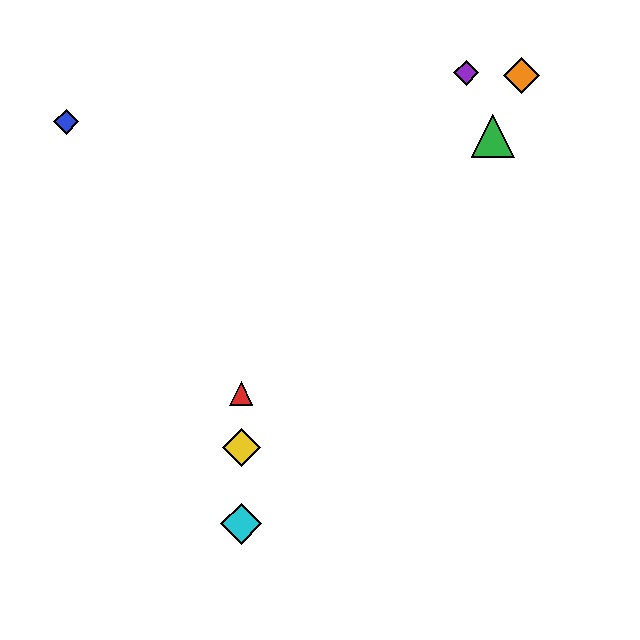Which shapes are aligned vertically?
The red triangle, the yellow diamond, the cyan diamond are aligned vertically.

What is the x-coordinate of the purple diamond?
The purple diamond is at x≈466.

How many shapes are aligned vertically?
3 shapes (the red triangle, the yellow diamond, the cyan diamond) are aligned vertically.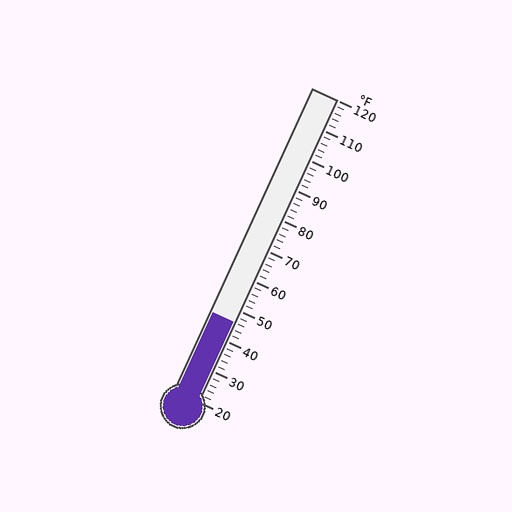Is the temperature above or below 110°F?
The temperature is below 110°F.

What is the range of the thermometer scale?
The thermometer scale ranges from 20°F to 120°F.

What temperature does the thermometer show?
The thermometer shows approximately 46°F.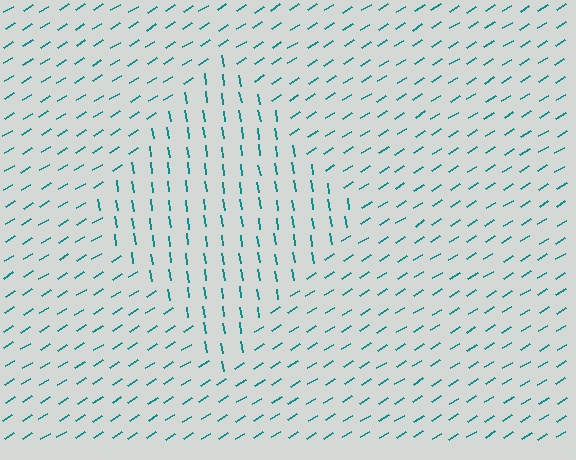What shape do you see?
I see a diamond.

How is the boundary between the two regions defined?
The boundary is defined purely by a change in line orientation (approximately 66 degrees difference). All lines are the same color and thickness.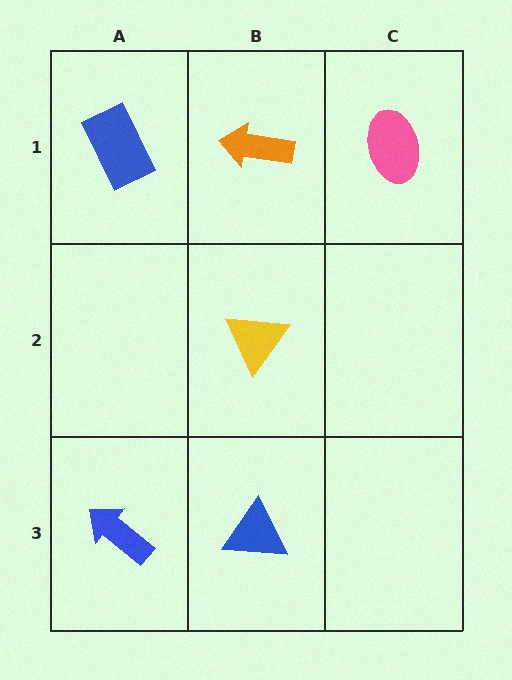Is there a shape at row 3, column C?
No, that cell is empty.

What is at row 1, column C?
A pink ellipse.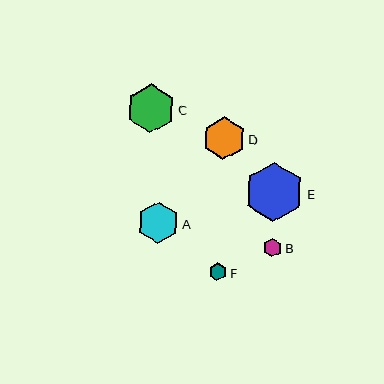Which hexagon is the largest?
Hexagon E is the largest with a size of approximately 59 pixels.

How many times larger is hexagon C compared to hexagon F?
Hexagon C is approximately 2.8 times the size of hexagon F.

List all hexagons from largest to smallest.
From largest to smallest: E, C, D, A, B, F.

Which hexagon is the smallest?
Hexagon F is the smallest with a size of approximately 18 pixels.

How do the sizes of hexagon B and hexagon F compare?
Hexagon B and hexagon F are approximately the same size.